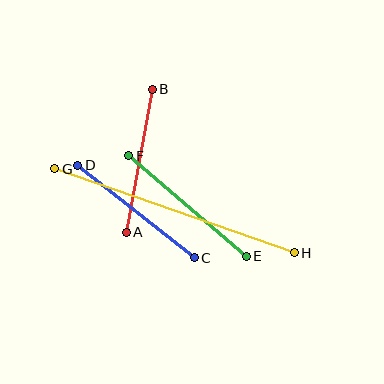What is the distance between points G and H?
The distance is approximately 254 pixels.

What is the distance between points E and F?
The distance is approximately 155 pixels.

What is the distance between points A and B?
The distance is approximately 145 pixels.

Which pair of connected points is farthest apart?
Points G and H are farthest apart.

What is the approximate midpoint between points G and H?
The midpoint is at approximately (175, 211) pixels.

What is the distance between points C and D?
The distance is approximately 149 pixels.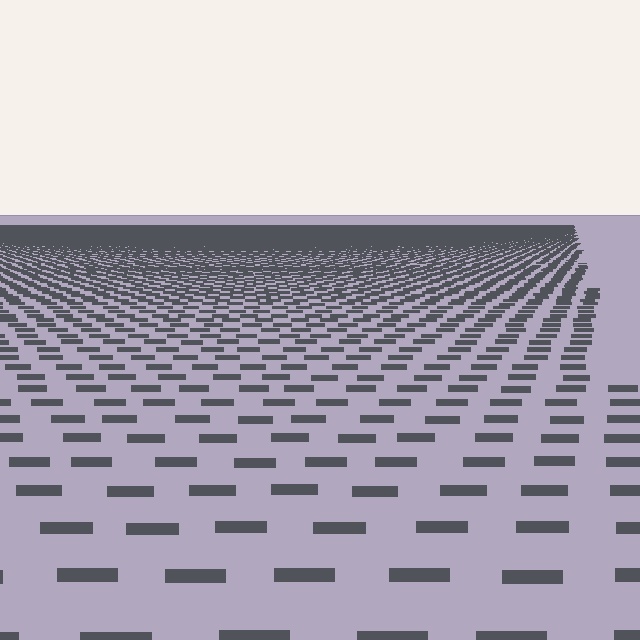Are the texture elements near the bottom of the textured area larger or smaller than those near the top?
Larger. Near the bottom, elements are closer to the viewer and appear at a bigger on-screen size.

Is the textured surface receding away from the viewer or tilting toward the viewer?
The surface is receding away from the viewer. Texture elements get smaller and denser toward the top.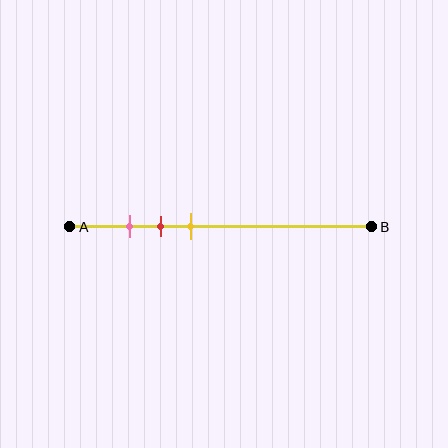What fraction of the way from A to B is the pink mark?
The pink mark is approximately 20% (0.2) of the way from A to B.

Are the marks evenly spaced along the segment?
Yes, the marks are approximately evenly spaced.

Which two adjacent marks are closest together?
The pink and red marks are the closest adjacent pair.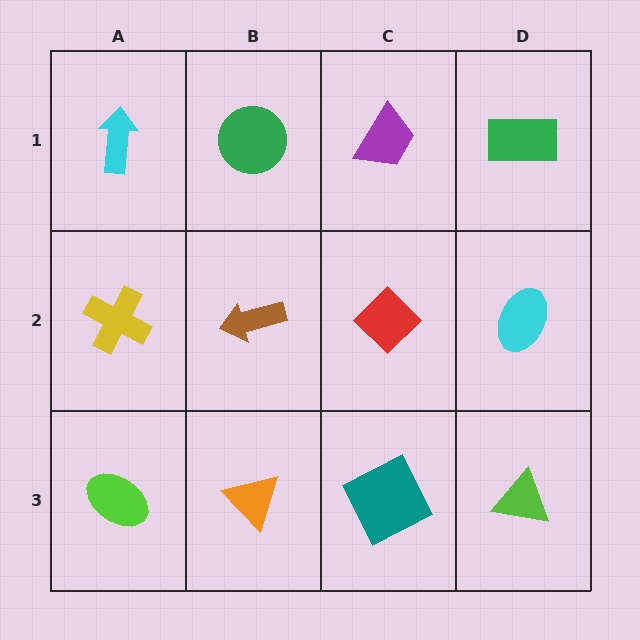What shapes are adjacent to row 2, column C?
A purple trapezoid (row 1, column C), a teal square (row 3, column C), a brown arrow (row 2, column B), a cyan ellipse (row 2, column D).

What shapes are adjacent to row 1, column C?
A red diamond (row 2, column C), a green circle (row 1, column B), a green rectangle (row 1, column D).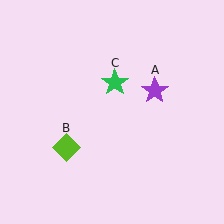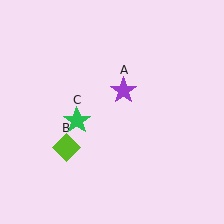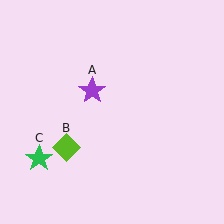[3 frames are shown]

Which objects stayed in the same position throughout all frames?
Lime diamond (object B) remained stationary.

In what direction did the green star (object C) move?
The green star (object C) moved down and to the left.